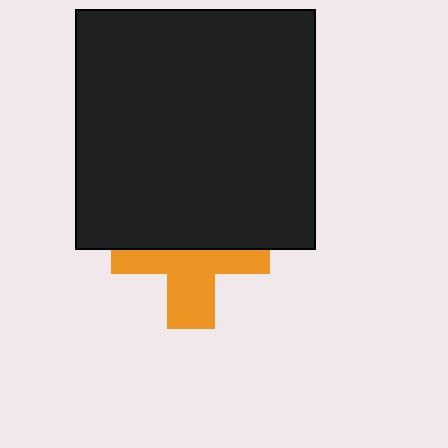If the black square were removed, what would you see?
You would see the complete orange cross.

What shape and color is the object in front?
The object in front is a black square.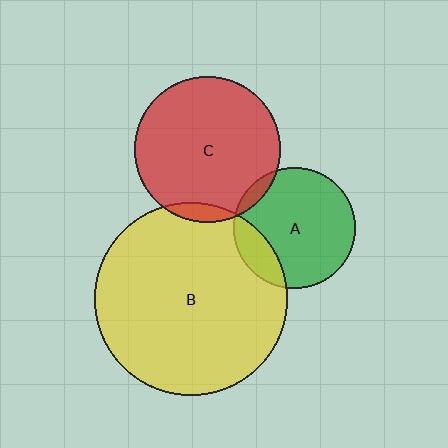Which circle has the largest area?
Circle B (yellow).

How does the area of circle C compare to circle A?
Approximately 1.4 times.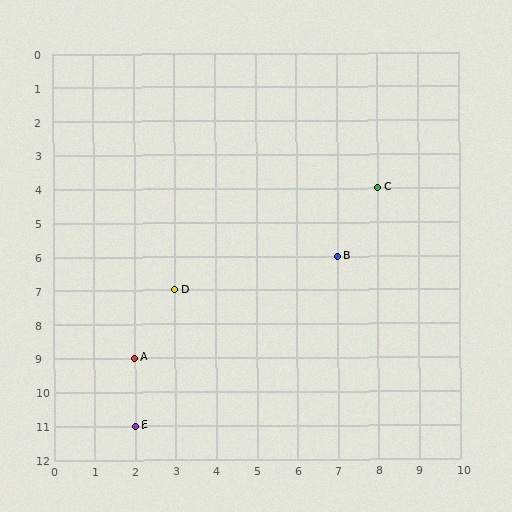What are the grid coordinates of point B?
Point B is at grid coordinates (7, 6).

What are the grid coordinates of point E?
Point E is at grid coordinates (2, 11).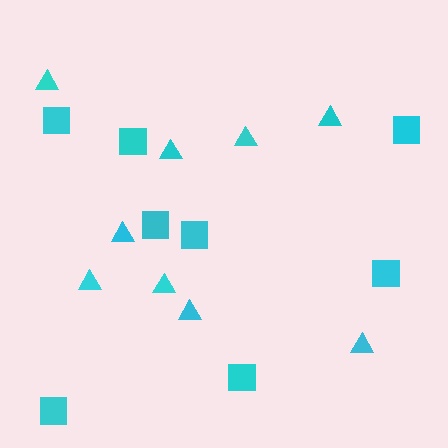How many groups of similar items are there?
There are 2 groups: one group of squares (8) and one group of triangles (9).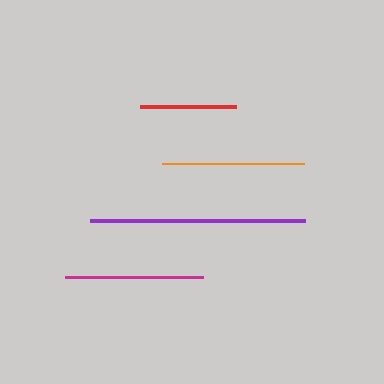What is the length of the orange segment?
The orange segment is approximately 142 pixels long.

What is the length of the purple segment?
The purple segment is approximately 215 pixels long.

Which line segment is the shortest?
The red line is the shortest at approximately 96 pixels.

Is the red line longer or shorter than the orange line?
The orange line is longer than the red line.